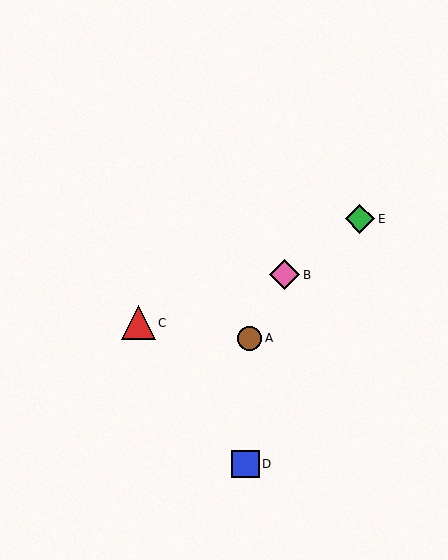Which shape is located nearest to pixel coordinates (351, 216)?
The green diamond (labeled E) at (360, 219) is nearest to that location.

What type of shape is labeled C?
Shape C is a red triangle.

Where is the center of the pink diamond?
The center of the pink diamond is at (285, 275).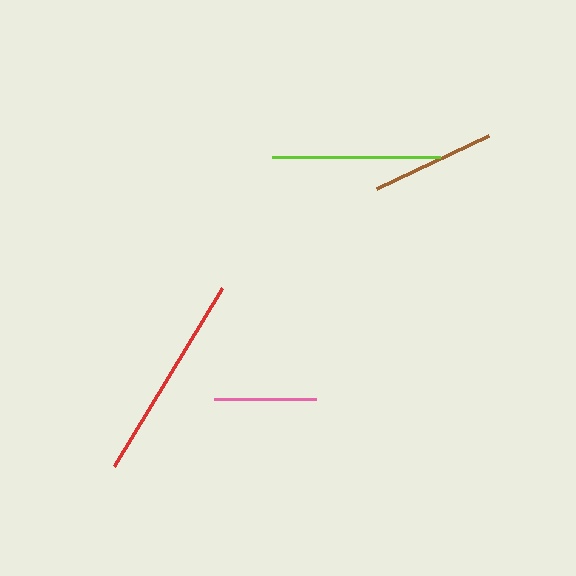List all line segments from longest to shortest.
From longest to shortest: red, lime, brown, pink.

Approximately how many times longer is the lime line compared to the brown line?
The lime line is approximately 1.4 times the length of the brown line.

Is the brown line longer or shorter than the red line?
The red line is longer than the brown line.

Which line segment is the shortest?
The pink line is the shortest at approximately 102 pixels.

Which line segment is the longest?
The red line is the longest at approximately 208 pixels.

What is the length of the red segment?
The red segment is approximately 208 pixels long.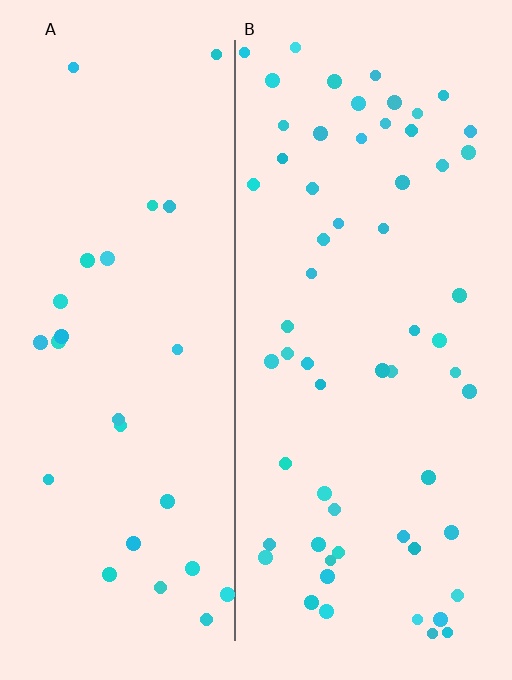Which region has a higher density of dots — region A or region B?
B (the right).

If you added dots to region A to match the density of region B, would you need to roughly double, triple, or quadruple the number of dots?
Approximately double.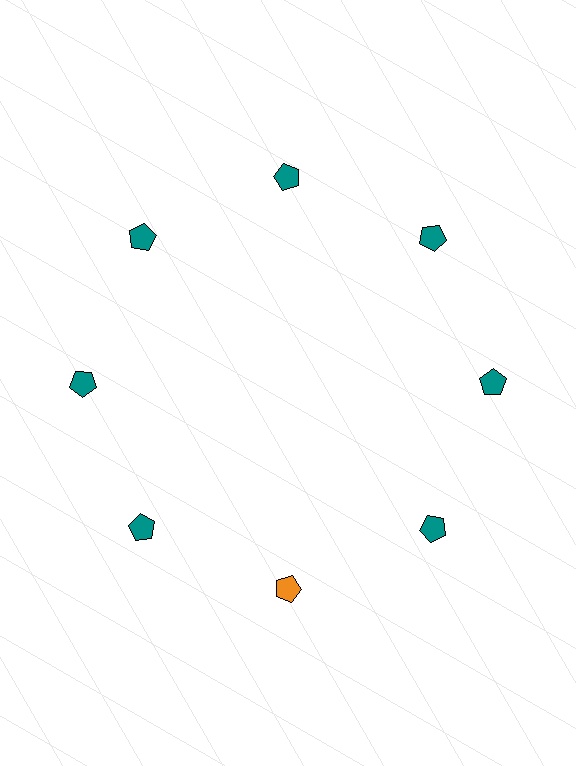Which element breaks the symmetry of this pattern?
The orange pentagon at roughly the 6 o'clock position breaks the symmetry. All other shapes are teal pentagons.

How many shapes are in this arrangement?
There are 8 shapes arranged in a ring pattern.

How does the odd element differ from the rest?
It has a different color: orange instead of teal.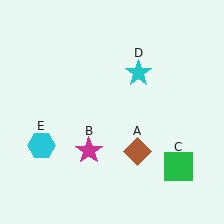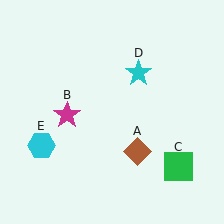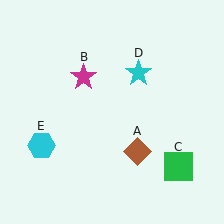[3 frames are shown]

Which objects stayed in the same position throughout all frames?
Brown diamond (object A) and green square (object C) and cyan star (object D) and cyan hexagon (object E) remained stationary.